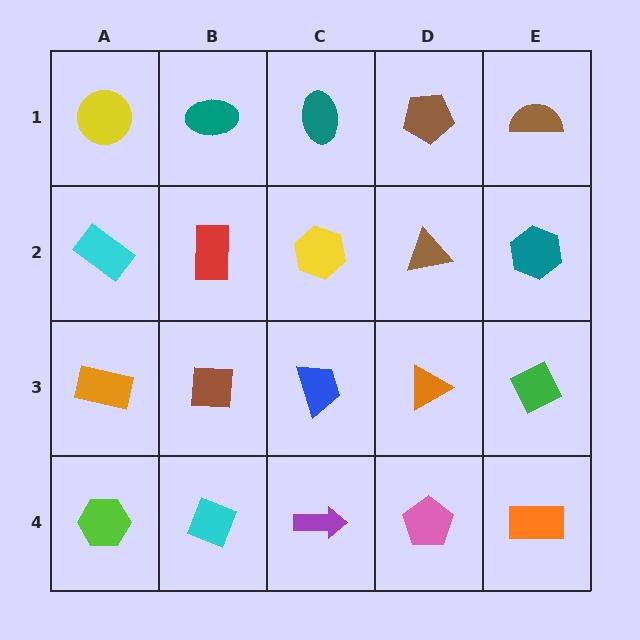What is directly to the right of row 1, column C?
A brown pentagon.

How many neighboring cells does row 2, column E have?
3.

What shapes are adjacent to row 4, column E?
A green diamond (row 3, column E), a pink pentagon (row 4, column D).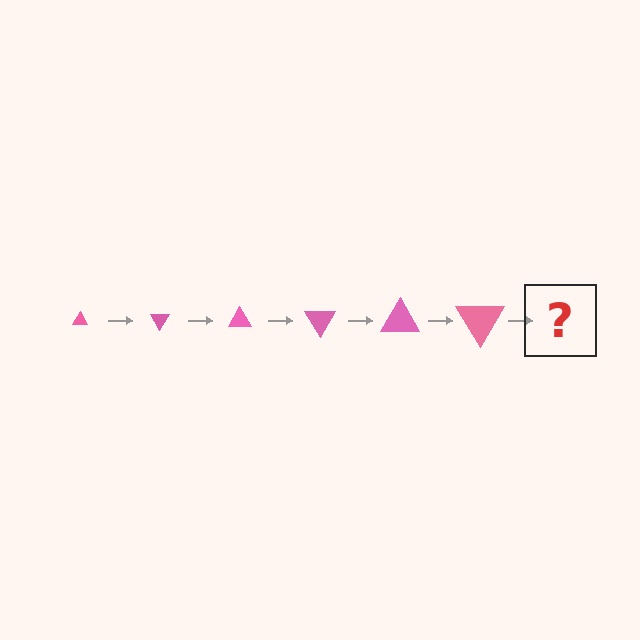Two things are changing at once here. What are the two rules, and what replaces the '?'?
The two rules are that the triangle grows larger each step and it rotates 60 degrees each step. The '?' should be a triangle, larger than the previous one and rotated 360 degrees from the start.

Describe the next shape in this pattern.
It should be a triangle, larger than the previous one and rotated 360 degrees from the start.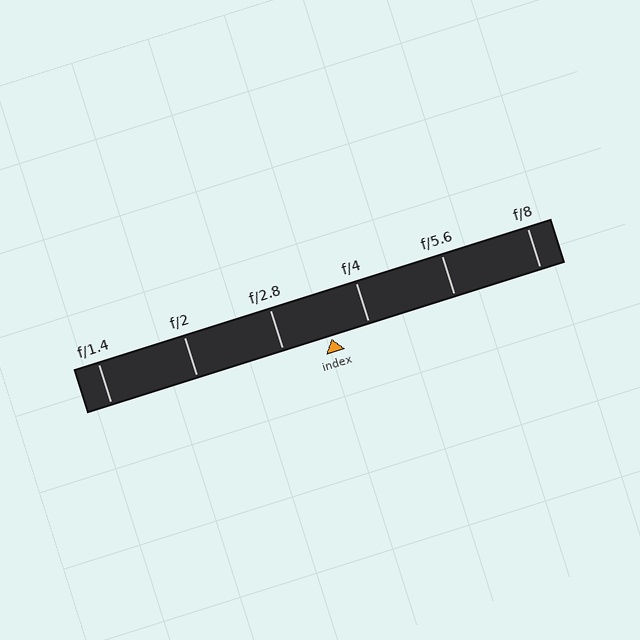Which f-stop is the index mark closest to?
The index mark is closest to f/4.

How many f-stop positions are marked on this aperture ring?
There are 6 f-stop positions marked.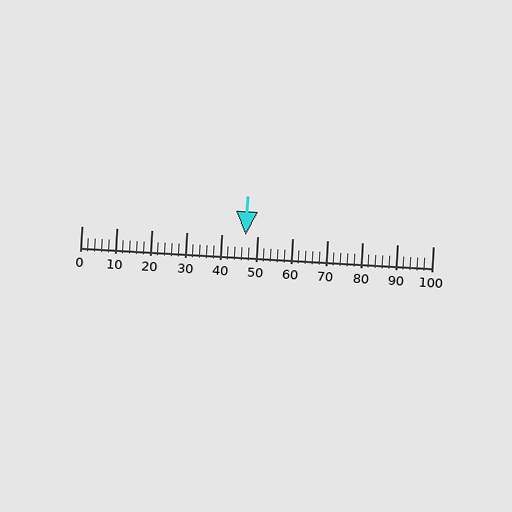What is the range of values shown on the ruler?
The ruler shows values from 0 to 100.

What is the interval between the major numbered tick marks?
The major tick marks are spaced 10 units apart.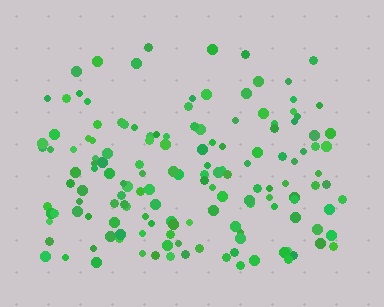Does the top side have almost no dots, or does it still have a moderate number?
Still a moderate number, just noticeably fewer than the bottom.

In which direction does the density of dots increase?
From top to bottom, with the bottom side densest.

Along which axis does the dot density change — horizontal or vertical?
Vertical.